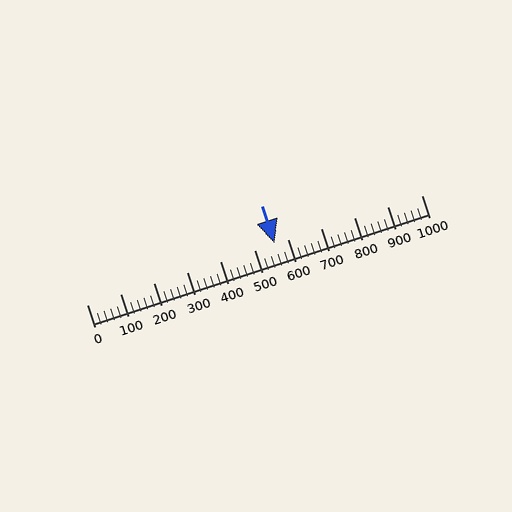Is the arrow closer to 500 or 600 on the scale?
The arrow is closer to 600.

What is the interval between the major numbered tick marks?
The major tick marks are spaced 100 units apart.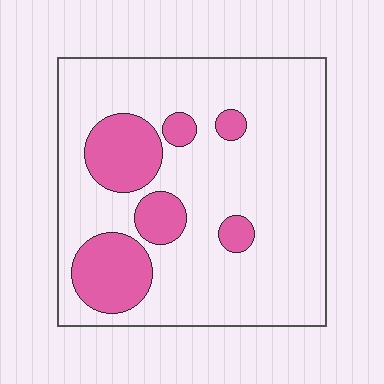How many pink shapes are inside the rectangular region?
6.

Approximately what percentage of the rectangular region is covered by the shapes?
Approximately 20%.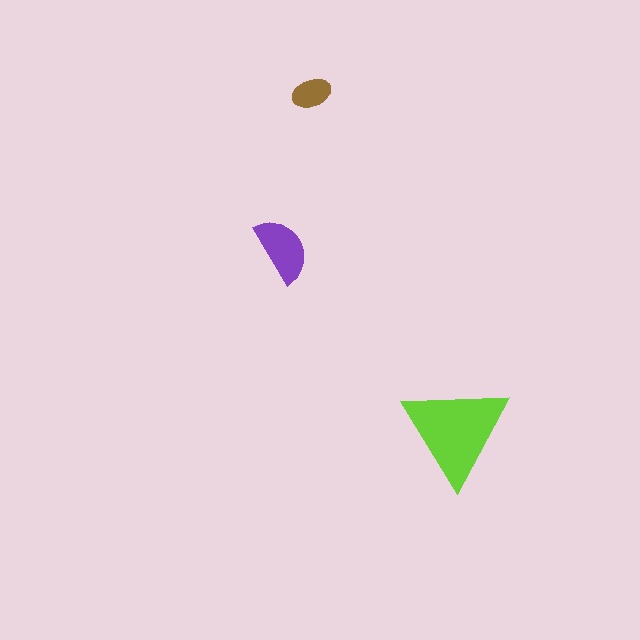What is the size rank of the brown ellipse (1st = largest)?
3rd.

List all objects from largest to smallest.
The lime triangle, the purple semicircle, the brown ellipse.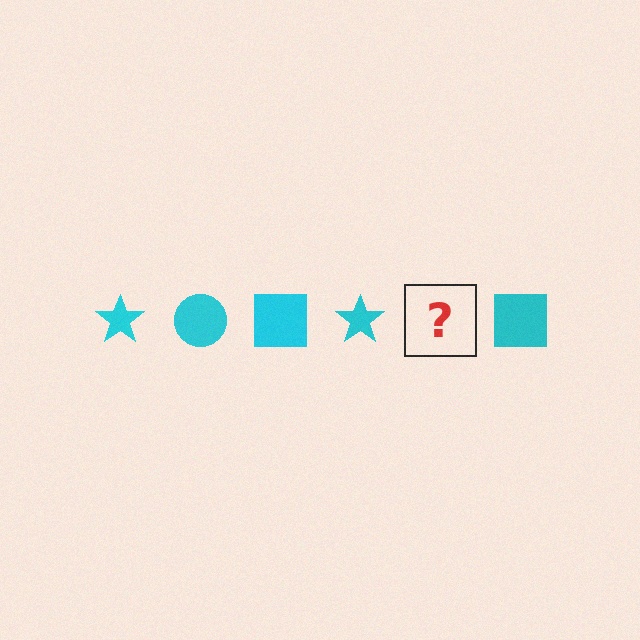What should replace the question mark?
The question mark should be replaced with a cyan circle.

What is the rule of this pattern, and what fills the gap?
The rule is that the pattern cycles through star, circle, square shapes in cyan. The gap should be filled with a cyan circle.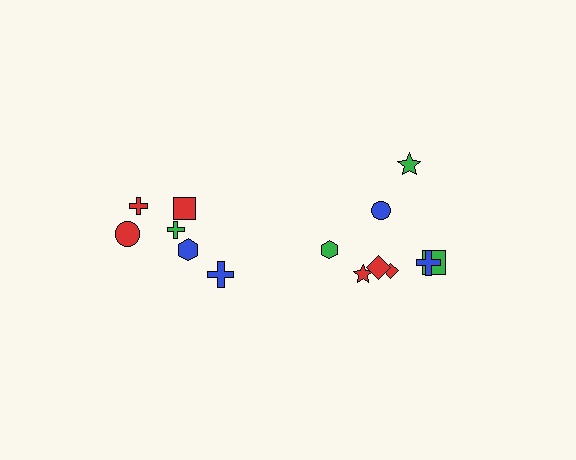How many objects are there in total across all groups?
There are 14 objects.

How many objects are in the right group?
There are 8 objects.